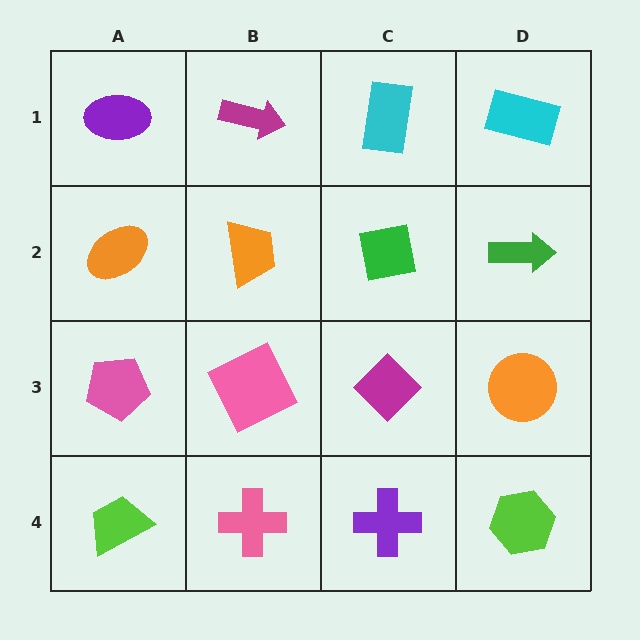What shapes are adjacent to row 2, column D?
A cyan rectangle (row 1, column D), an orange circle (row 3, column D), a green square (row 2, column C).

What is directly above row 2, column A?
A purple ellipse.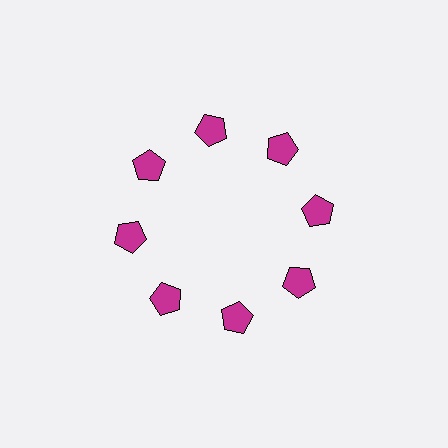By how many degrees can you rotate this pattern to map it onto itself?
The pattern maps onto itself every 45 degrees of rotation.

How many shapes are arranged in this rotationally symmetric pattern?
There are 8 shapes, arranged in 8 groups of 1.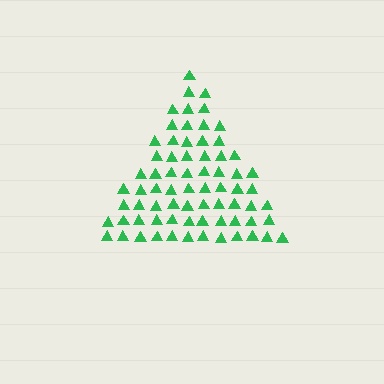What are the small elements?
The small elements are triangles.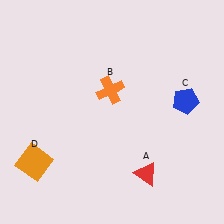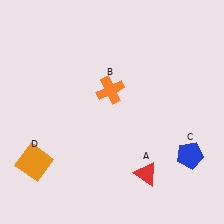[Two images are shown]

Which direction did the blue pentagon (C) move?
The blue pentagon (C) moved down.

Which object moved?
The blue pentagon (C) moved down.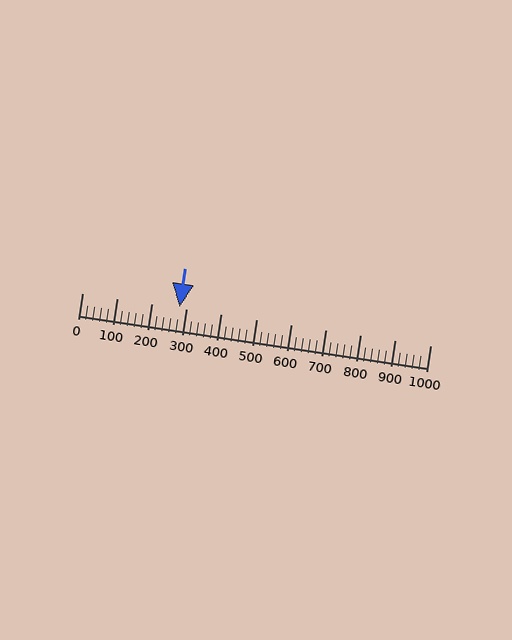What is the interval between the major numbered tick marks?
The major tick marks are spaced 100 units apart.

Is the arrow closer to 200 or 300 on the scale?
The arrow is closer to 300.